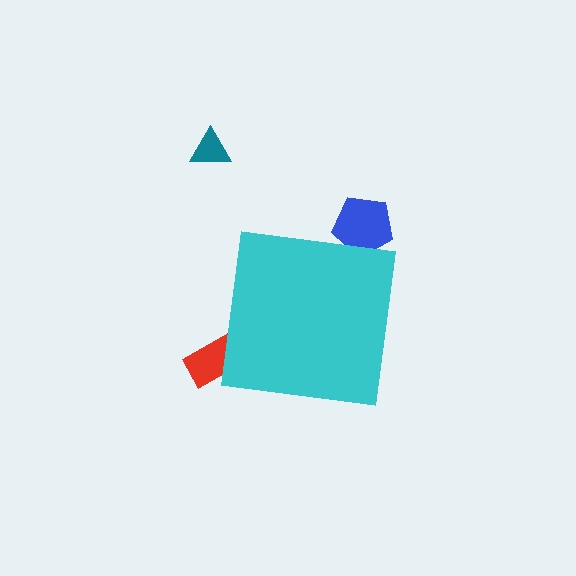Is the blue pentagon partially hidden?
Yes, the blue pentagon is partially hidden behind the cyan square.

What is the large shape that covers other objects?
A cyan square.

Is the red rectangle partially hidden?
Yes, the red rectangle is partially hidden behind the cyan square.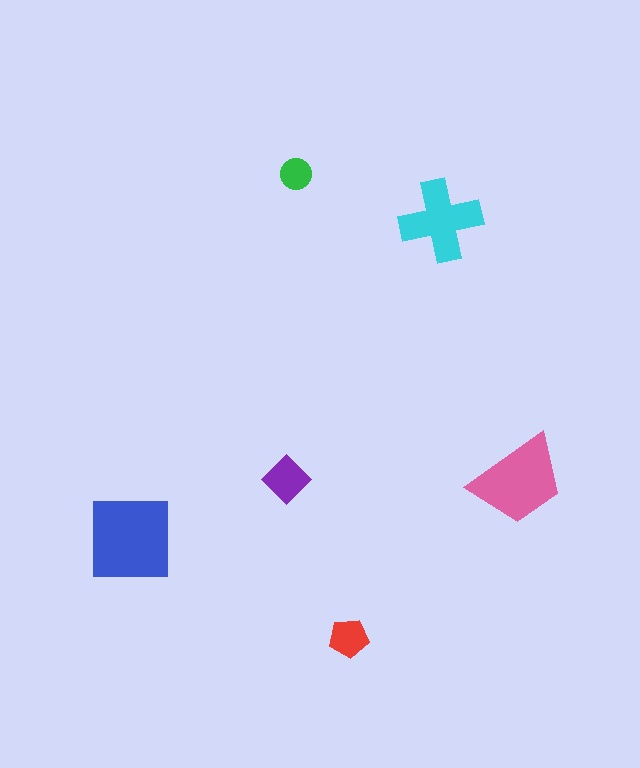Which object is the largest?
The blue square.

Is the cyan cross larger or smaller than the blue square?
Smaller.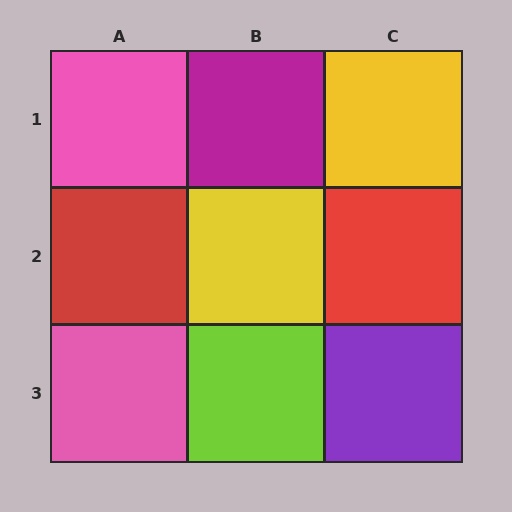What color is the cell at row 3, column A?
Pink.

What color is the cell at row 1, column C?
Yellow.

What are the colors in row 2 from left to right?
Red, yellow, red.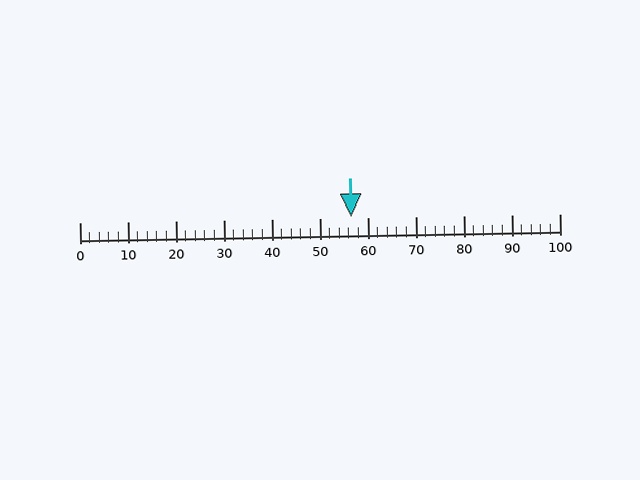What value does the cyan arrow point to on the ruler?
The cyan arrow points to approximately 57.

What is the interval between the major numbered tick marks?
The major tick marks are spaced 10 units apart.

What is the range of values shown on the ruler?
The ruler shows values from 0 to 100.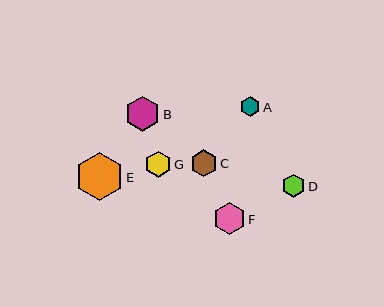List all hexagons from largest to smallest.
From largest to smallest: E, B, F, C, G, D, A.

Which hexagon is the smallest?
Hexagon A is the smallest with a size of approximately 20 pixels.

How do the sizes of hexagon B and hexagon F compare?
Hexagon B and hexagon F are approximately the same size.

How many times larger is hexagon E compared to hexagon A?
Hexagon E is approximately 2.4 times the size of hexagon A.